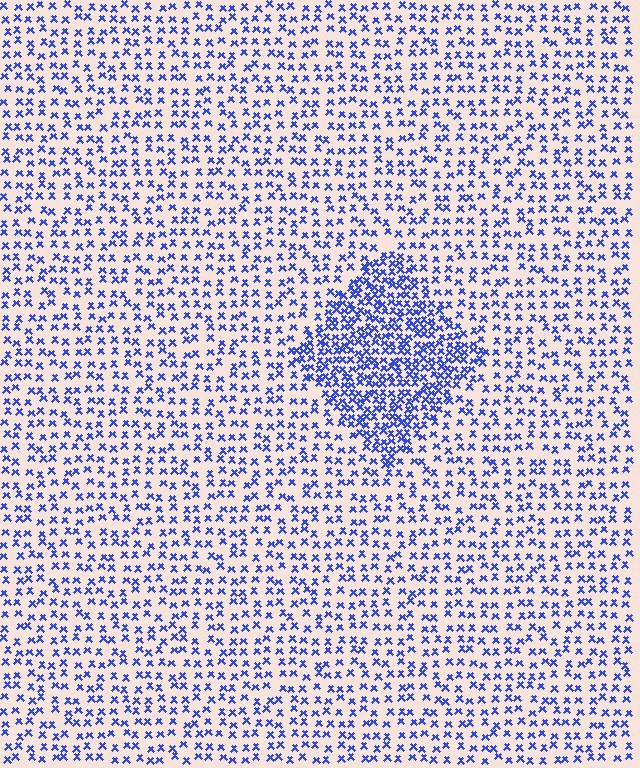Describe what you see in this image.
The image contains small blue elements arranged at two different densities. A diamond-shaped region is visible where the elements are more densely packed than the surrounding area.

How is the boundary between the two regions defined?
The boundary is defined by a change in element density (approximately 2.2x ratio). All elements are the same color, size, and shape.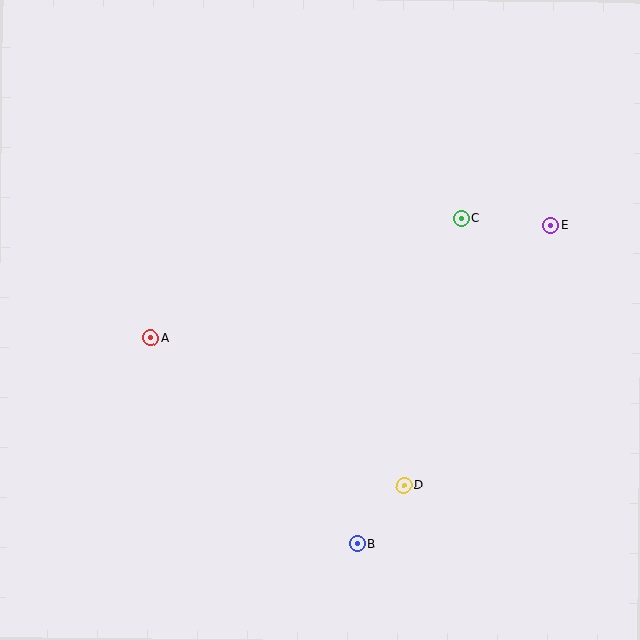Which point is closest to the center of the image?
Point A at (151, 338) is closest to the center.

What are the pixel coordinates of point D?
Point D is at (404, 485).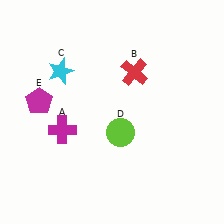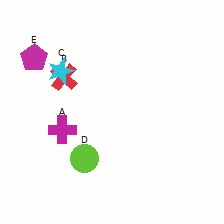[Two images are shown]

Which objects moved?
The objects that moved are: the red cross (B), the lime circle (D), the magenta pentagon (E).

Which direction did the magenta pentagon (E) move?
The magenta pentagon (E) moved up.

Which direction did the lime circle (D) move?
The lime circle (D) moved left.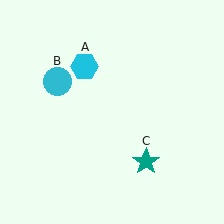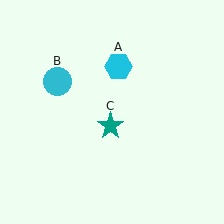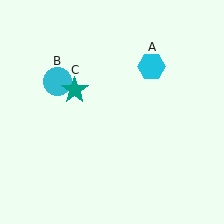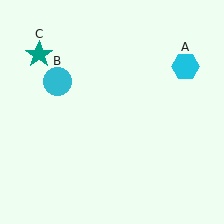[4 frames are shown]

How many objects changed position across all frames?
2 objects changed position: cyan hexagon (object A), teal star (object C).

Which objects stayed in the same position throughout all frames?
Cyan circle (object B) remained stationary.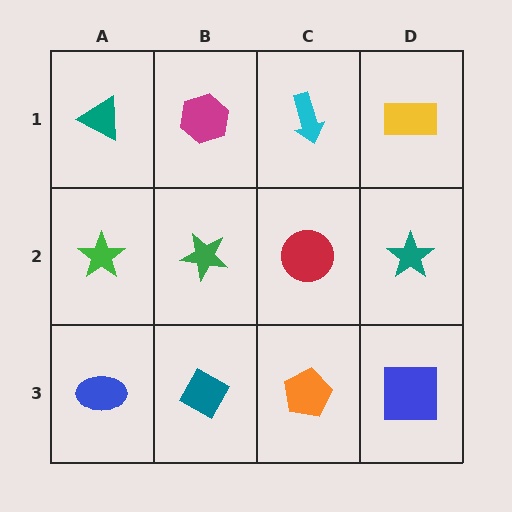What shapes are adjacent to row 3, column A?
A green star (row 2, column A), a teal diamond (row 3, column B).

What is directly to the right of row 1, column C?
A yellow rectangle.